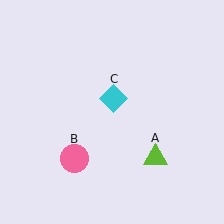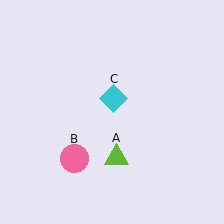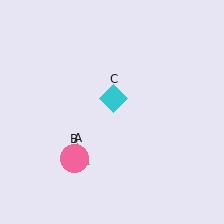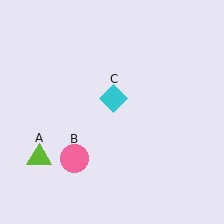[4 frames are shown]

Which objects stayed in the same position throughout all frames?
Pink circle (object B) and cyan diamond (object C) remained stationary.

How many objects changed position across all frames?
1 object changed position: lime triangle (object A).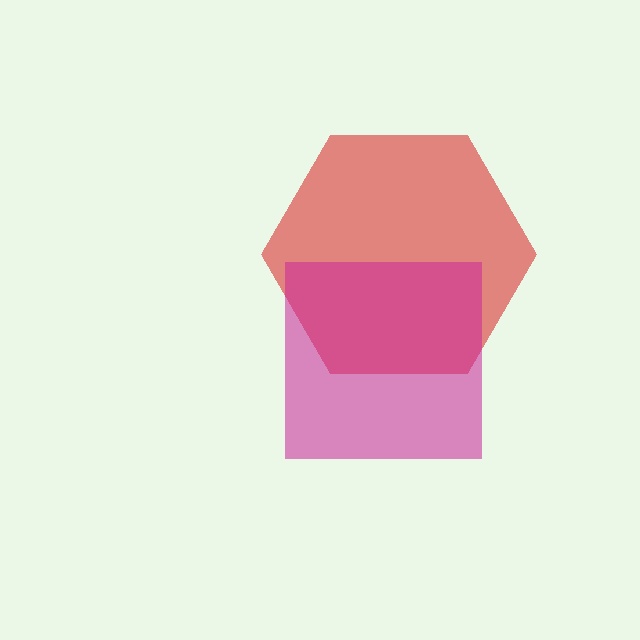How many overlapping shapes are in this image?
There are 2 overlapping shapes in the image.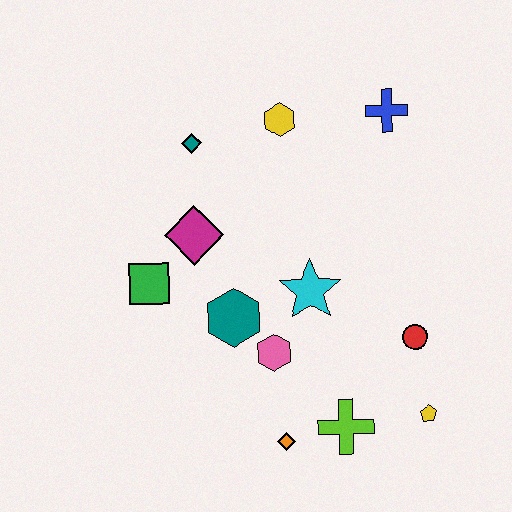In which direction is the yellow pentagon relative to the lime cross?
The yellow pentagon is to the right of the lime cross.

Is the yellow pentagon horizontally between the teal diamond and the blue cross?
No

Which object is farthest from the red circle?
The teal diamond is farthest from the red circle.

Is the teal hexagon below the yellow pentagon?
No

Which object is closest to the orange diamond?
The lime cross is closest to the orange diamond.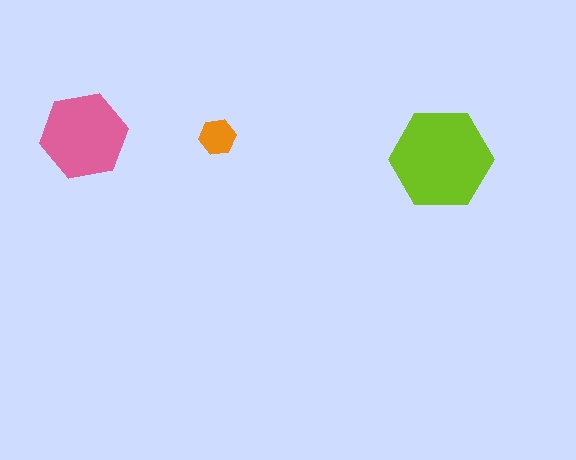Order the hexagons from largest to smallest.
the lime one, the pink one, the orange one.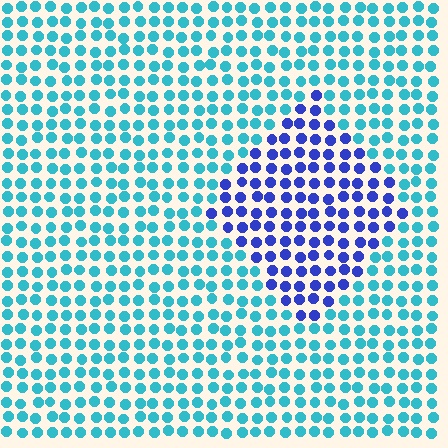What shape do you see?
I see a diamond.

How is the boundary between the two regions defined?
The boundary is defined purely by a slight shift in hue (about 50 degrees). Spacing, size, and orientation are identical on both sides.